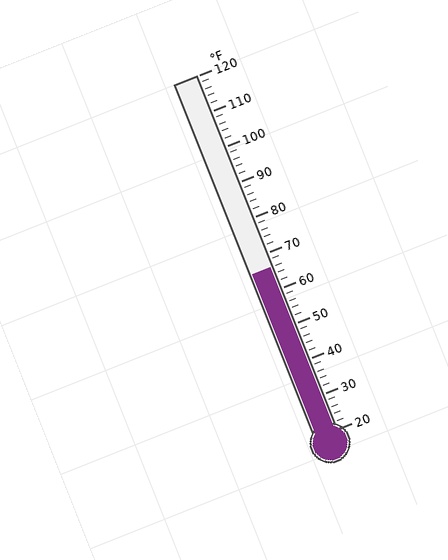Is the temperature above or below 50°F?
The temperature is above 50°F.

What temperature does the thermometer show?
The thermometer shows approximately 66°F.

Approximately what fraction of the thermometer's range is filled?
The thermometer is filled to approximately 45% of its range.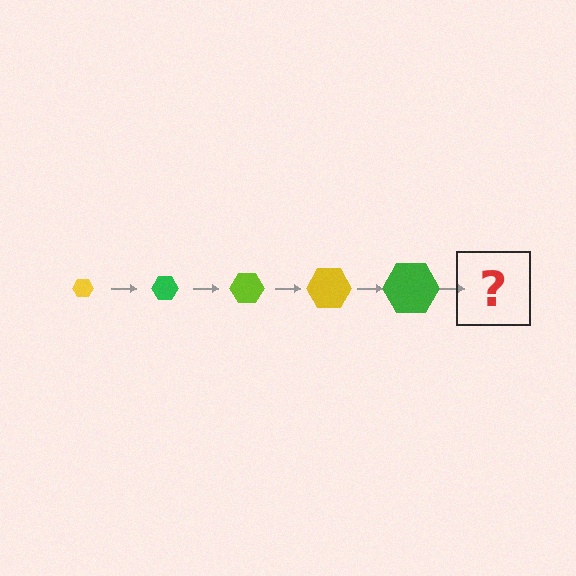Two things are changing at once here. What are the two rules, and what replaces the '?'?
The two rules are that the hexagon grows larger each step and the color cycles through yellow, green, and lime. The '?' should be a lime hexagon, larger than the previous one.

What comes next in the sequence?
The next element should be a lime hexagon, larger than the previous one.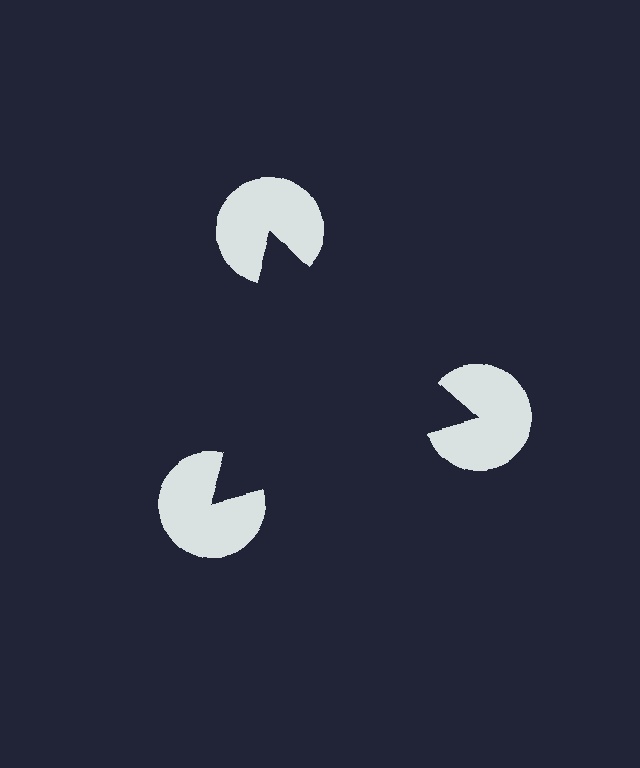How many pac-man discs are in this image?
There are 3 — one at each vertex of the illusory triangle.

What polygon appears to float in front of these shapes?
An illusory triangle — its edges are inferred from the aligned wedge cuts in the pac-man discs, not physically drawn.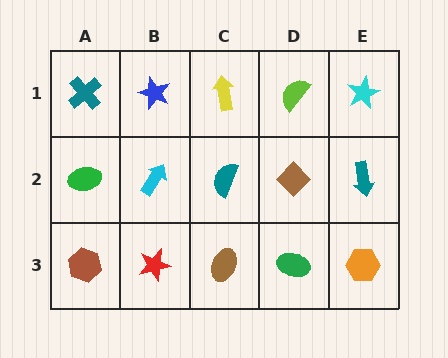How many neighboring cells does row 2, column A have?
3.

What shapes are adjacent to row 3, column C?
A teal semicircle (row 2, column C), a red star (row 3, column B), a green ellipse (row 3, column D).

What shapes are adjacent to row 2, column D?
A lime semicircle (row 1, column D), a green ellipse (row 3, column D), a teal semicircle (row 2, column C), a teal arrow (row 2, column E).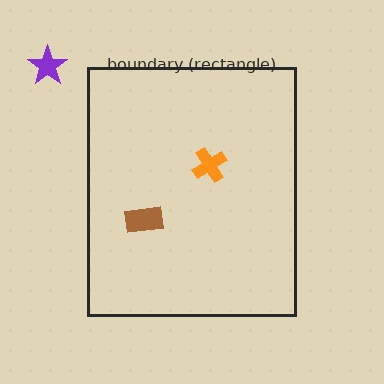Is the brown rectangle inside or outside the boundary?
Inside.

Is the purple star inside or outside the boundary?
Outside.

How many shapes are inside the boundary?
2 inside, 1 outside.